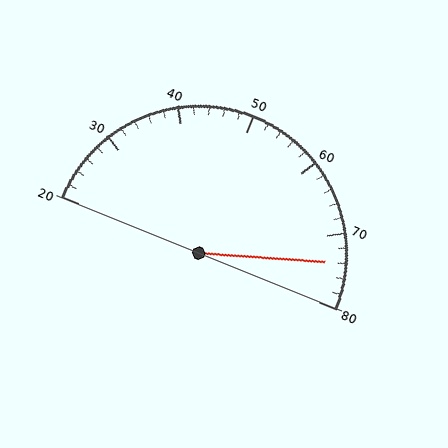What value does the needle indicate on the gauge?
The needle indicates approximately 74.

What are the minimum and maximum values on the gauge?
The gauge ranges from 20 to 80.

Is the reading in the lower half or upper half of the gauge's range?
The reading is in the upper half of the range (20 to 80).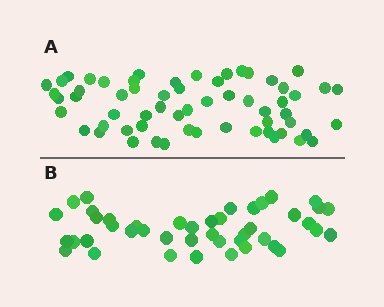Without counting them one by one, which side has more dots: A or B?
Region A (the top region) has more dots.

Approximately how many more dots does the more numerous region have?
Region A has approximately 15 more dots than region B.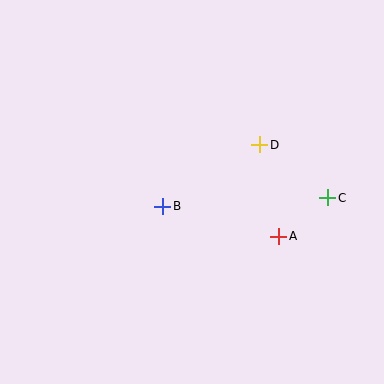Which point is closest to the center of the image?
Point B at (163, 206) is closest to the center.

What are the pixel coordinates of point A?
Point A is at (279, 236).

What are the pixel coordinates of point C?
Point C is at (328, 198).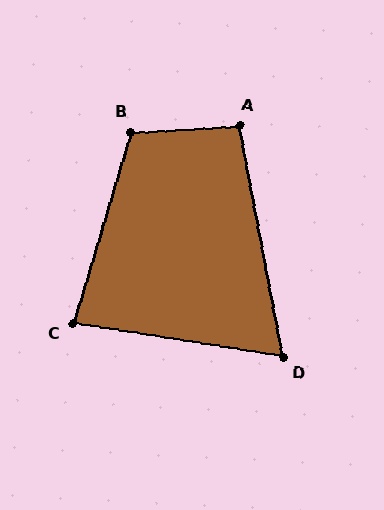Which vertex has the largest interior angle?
B, at approximately 110 degrees.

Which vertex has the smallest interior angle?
D, at approximately 70 degrees.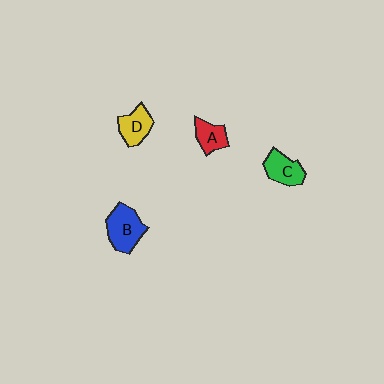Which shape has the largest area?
Shape B (blue).